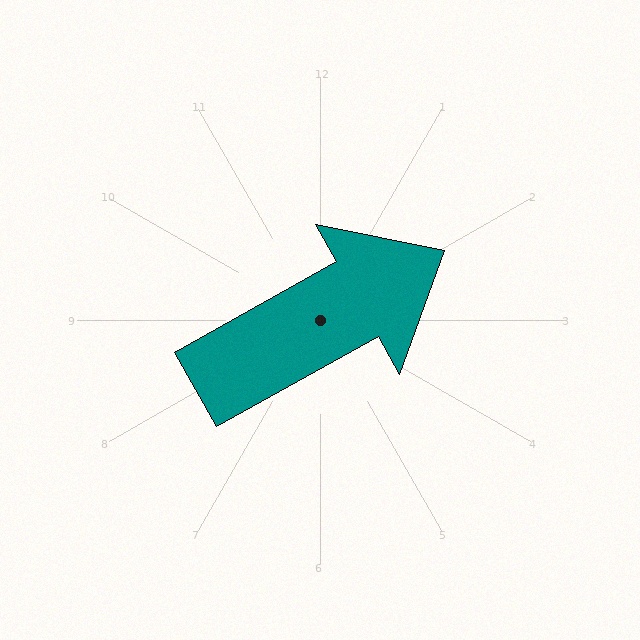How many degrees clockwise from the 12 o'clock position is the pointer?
Approximately 61 degrees.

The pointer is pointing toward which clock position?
Roughly 2 o'clock.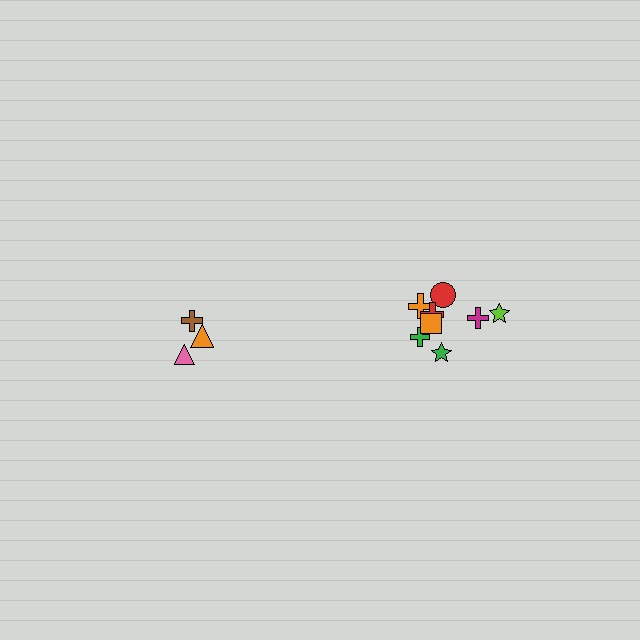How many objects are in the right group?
There are 8 objects.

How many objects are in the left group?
There are 3 objects.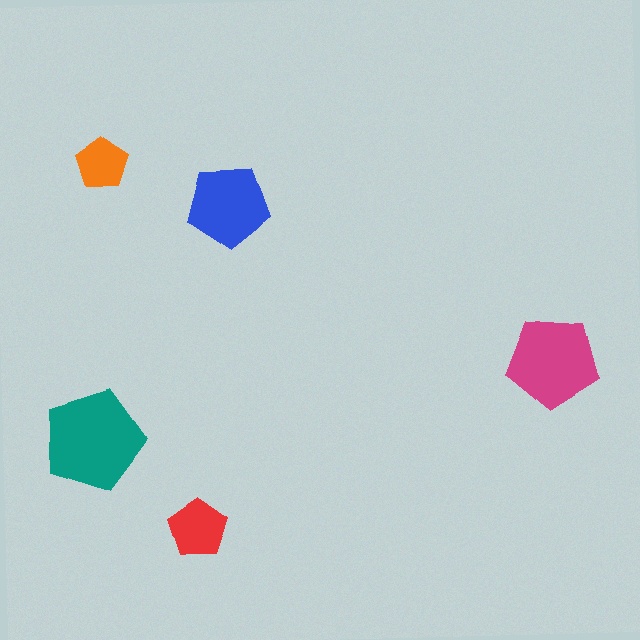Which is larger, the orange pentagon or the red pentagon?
The red one.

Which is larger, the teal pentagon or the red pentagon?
The teal one.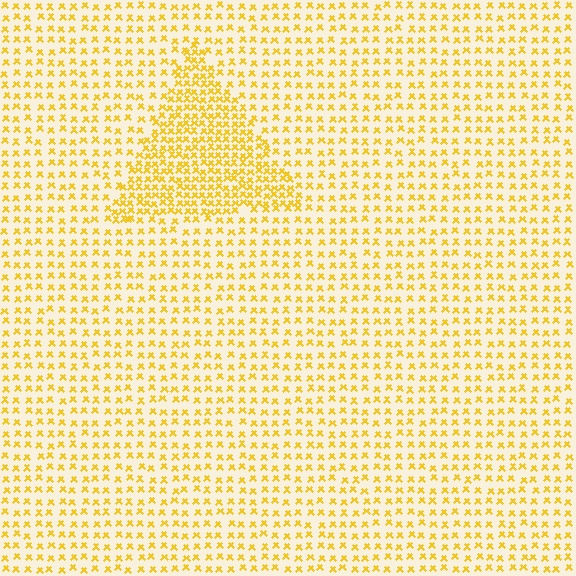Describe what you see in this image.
The image contains small yellow elements arranged at two different densities. A triangle-shaped region is visible where the elements are more densely packed than the surrounding area.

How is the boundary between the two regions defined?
The boundary is defined by a change in element density (approximately 2.0x ratio). All elements are the same color, size, and shape.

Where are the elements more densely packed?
The elements are more densely packed inside the triangle boundary.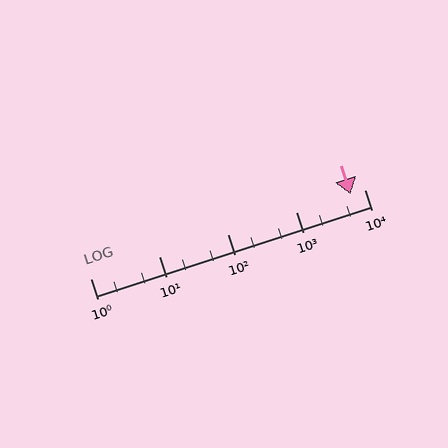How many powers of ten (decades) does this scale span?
The scale spans 4 decades, from 1 to 10000.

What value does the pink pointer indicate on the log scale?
The pointer indicates approximately 6300.